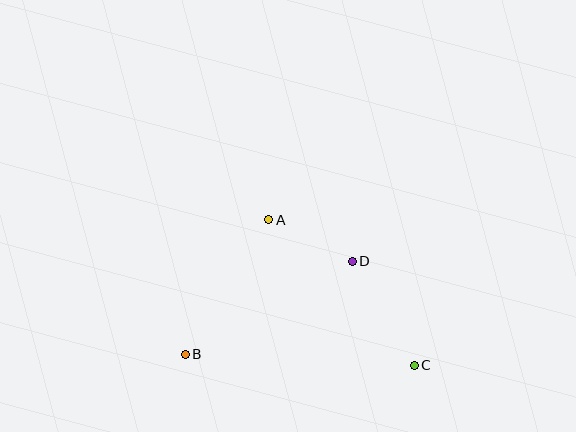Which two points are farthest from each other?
Points B and C are farthest from each other.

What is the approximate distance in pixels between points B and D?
The distance between B and D is approximately 191 pixels.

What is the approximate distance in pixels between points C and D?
The distance between C and D is approximately 121 pixels.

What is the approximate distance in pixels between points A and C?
The distance between A and C is approximately 206 pixels.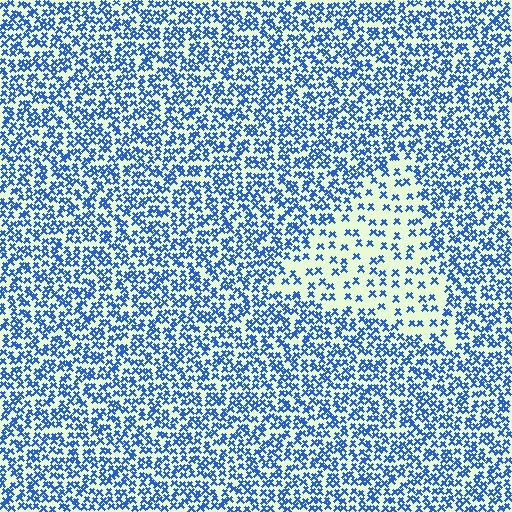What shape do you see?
I see a triangle.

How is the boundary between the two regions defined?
The boundary is defined by a change in element density (approximately 2.4x ratio). All elements are the same color, size, and shape.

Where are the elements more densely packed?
The elements are more densely packed outside the triangle boundary.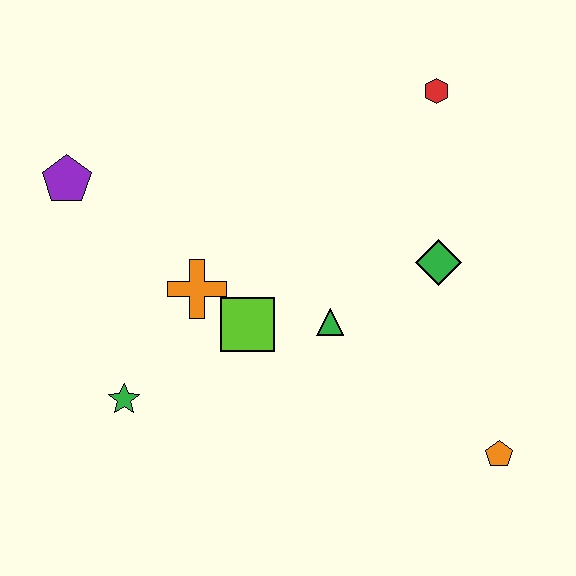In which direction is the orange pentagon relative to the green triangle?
The orange pentagon is to the right of the green triangle.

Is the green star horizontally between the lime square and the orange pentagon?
No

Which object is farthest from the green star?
The red hexagon is farthest from the green star.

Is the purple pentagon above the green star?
Yes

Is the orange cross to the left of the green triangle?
Yes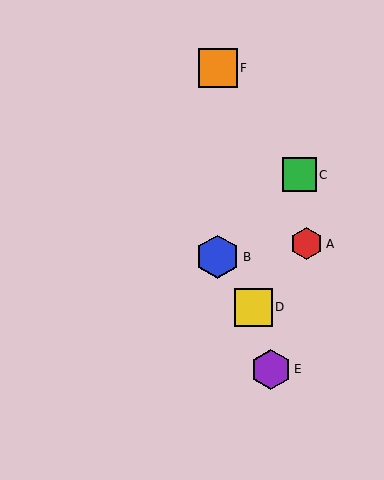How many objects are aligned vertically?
2 objects (B, F) are aligned vertically.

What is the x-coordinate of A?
Object A is at x≈307.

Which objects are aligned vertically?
Objects B, F are aligned vertically.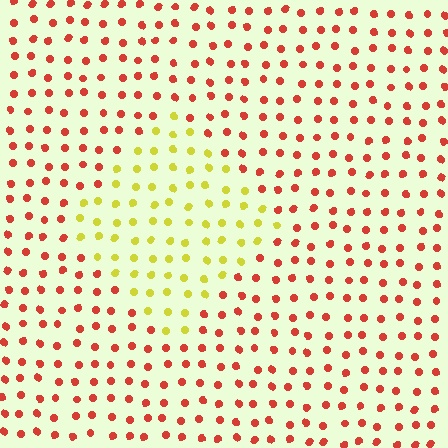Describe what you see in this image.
The image is filled with small red elements in a uniform arrangement. A diamond-shaped region is visible where the elements are tinted to a slightly different hue, forming a subtle color boundary.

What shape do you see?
I see a diamond.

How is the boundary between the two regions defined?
The boundary is defined purely by a slight shift in hue (about 60 degrees). Spacing, size, and orientation are identical on both sides.